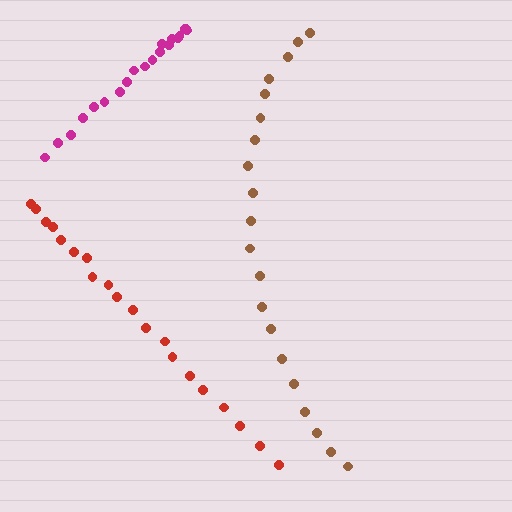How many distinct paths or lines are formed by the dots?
There are 3 distinct paths.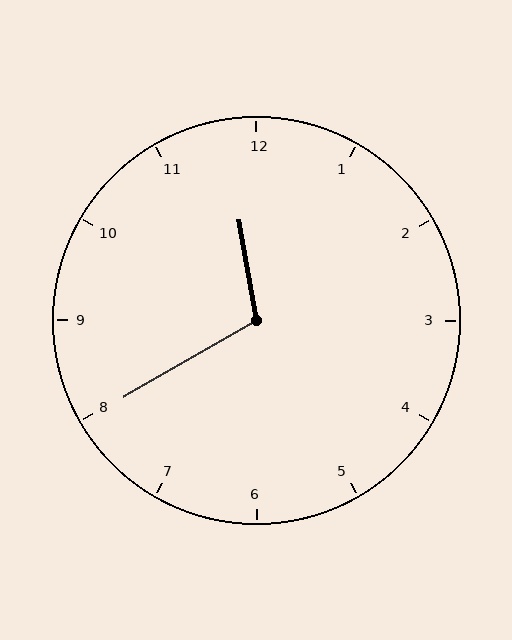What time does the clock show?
11:40.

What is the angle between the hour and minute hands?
Approximately 110 degrees.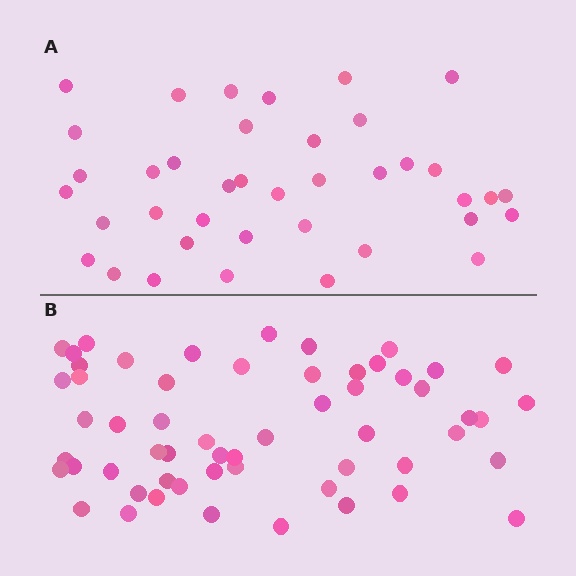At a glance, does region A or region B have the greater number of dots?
Region B (the bottom region) has more dots.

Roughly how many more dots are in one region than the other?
Region B has approximately 20 more dots than region A.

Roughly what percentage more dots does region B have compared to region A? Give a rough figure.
About 45% more.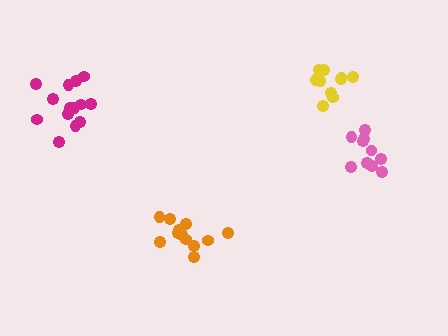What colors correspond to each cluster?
The clusters are colored: pink, orange, yellow, magenta.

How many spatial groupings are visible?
There are 4 spatial groupings.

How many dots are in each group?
Group 1: 10 dots, Group 2: 12 dots, Group 3: 10 dots, Group 4: 14 dots (46 total).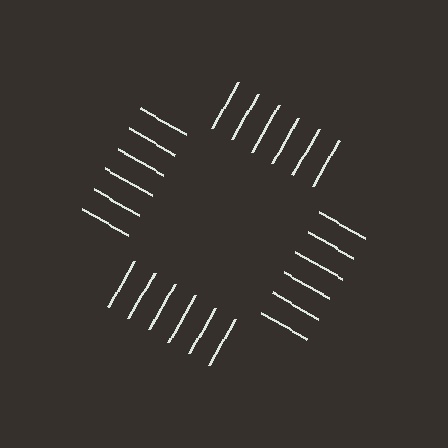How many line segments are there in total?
24 — 6 along each of the 4 edges.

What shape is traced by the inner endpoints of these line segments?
An illusory square — the line segments terminate on its edges but no continuous stroke is drawn.